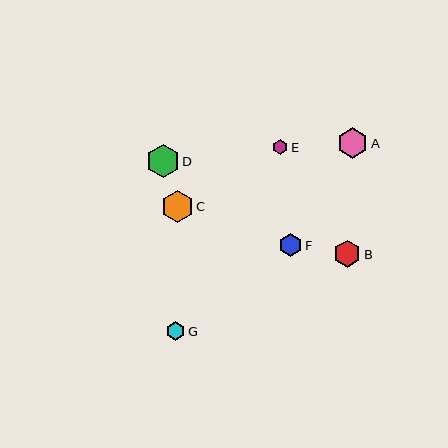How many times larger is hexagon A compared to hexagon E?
Hexagon A is approximately 2.0 times the size of hexagon E.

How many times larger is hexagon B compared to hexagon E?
Hexagon B is approximately 1.8 times the size of hexagon E.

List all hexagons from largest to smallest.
From largest to smallest: D, C, A, B, F, G, E.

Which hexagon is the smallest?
Hexagon E is the smallest with a size of approximately 15 pixels.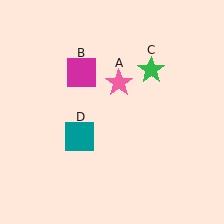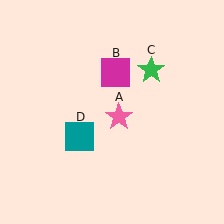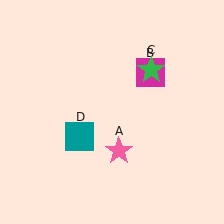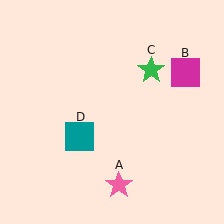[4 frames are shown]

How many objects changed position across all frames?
2 objects changed position: pink star (object A), magenta square (object B).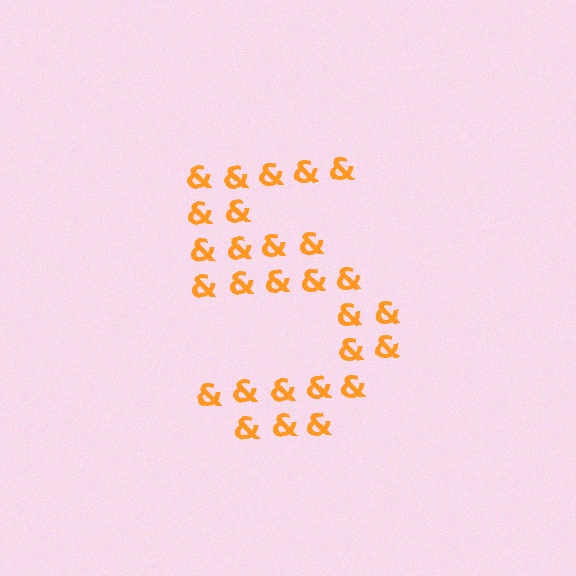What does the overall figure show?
The overall figure shows the digit 5.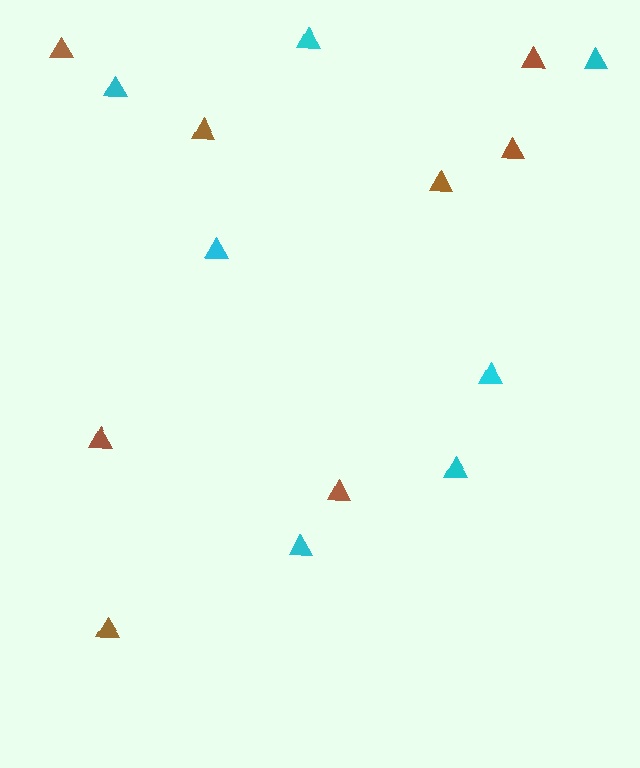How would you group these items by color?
There are 2 groups: one group of cyan triangles (7) and one group of brown triangles (8).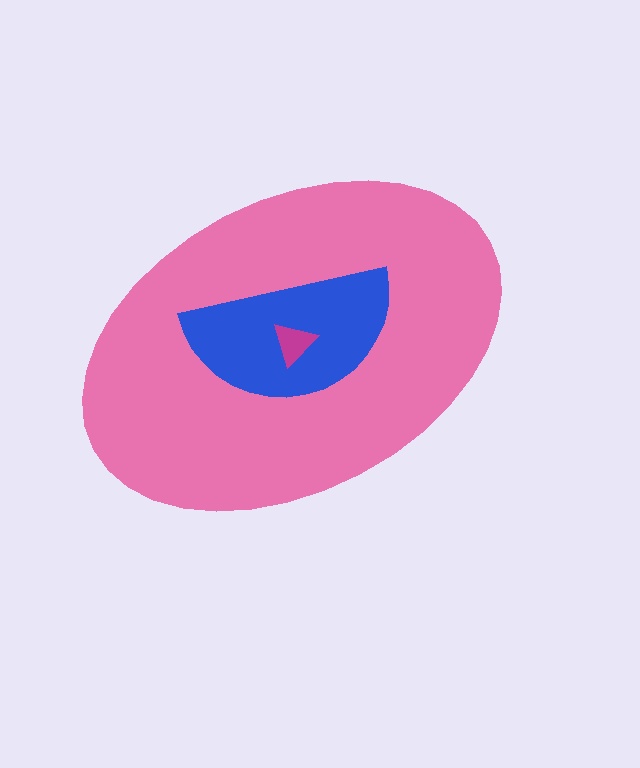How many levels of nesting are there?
3.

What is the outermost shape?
The pink ellipse.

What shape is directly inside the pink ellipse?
The blue semicircle.